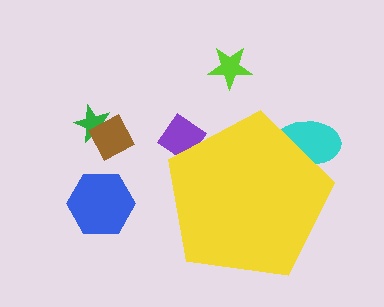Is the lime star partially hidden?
No, the lime star is fully visible.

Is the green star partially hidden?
No, the green star is fully visible.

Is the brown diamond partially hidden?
No, the brown diamond is fully visible.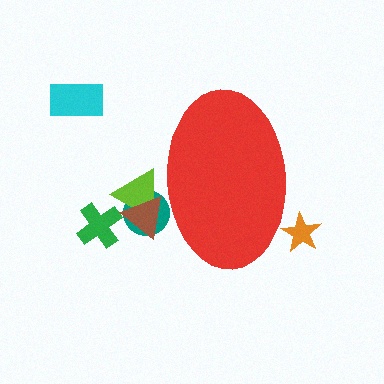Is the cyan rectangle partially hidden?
No, the cyan rectangle is fully visible.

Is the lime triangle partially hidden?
Yes, the lime triangle is partially hidden behind the red ellipse.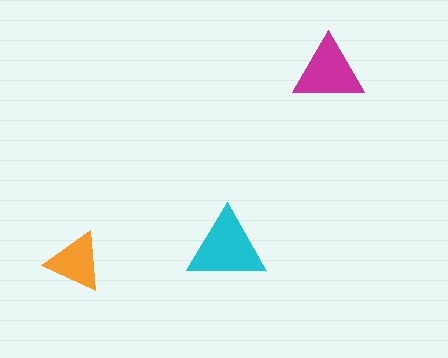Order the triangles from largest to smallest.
the cyan one, the magenta one, the orange one.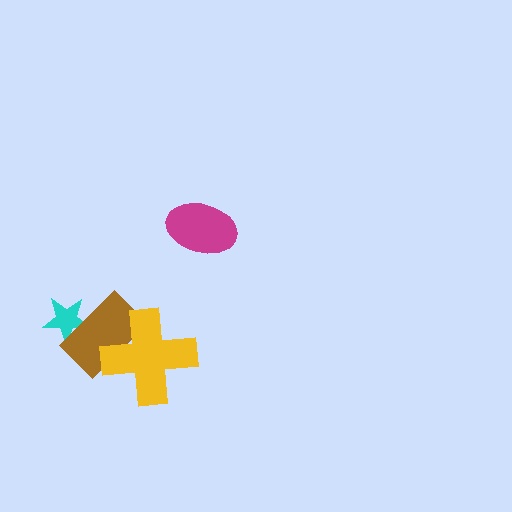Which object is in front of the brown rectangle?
The yellow cross is in front of the brown rectangle.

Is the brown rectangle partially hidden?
Yes, it is partially covered by another shape.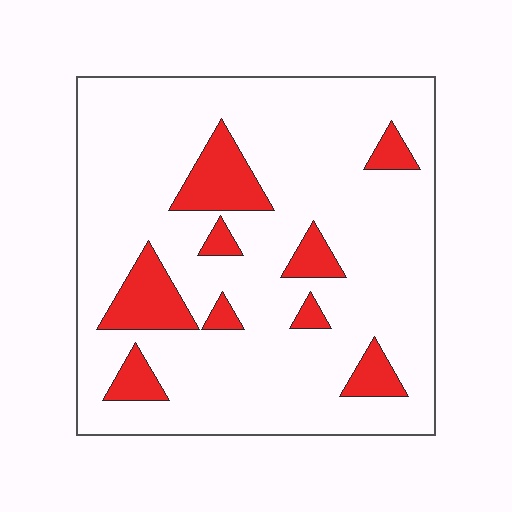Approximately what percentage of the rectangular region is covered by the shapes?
Approximately 15%.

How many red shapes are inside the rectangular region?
9.